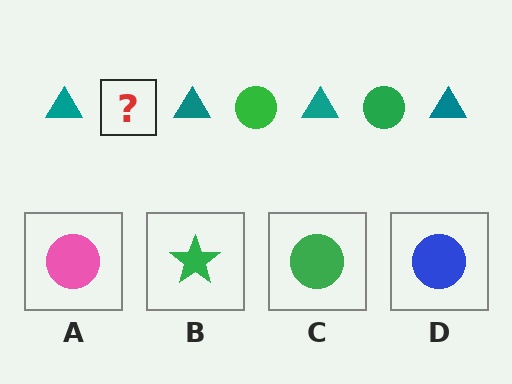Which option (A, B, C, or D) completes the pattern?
C.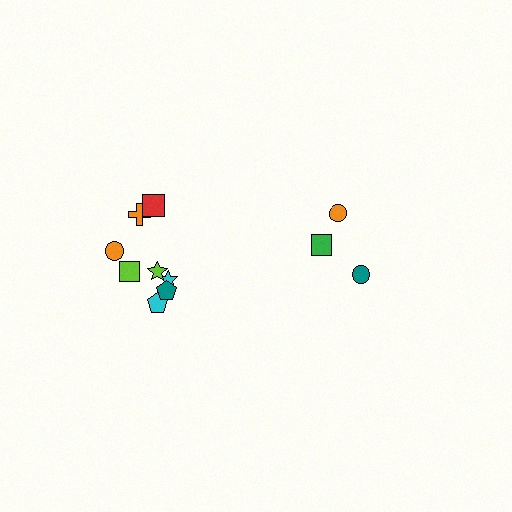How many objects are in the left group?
There are 8 objects.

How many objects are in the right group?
There are 3 objects.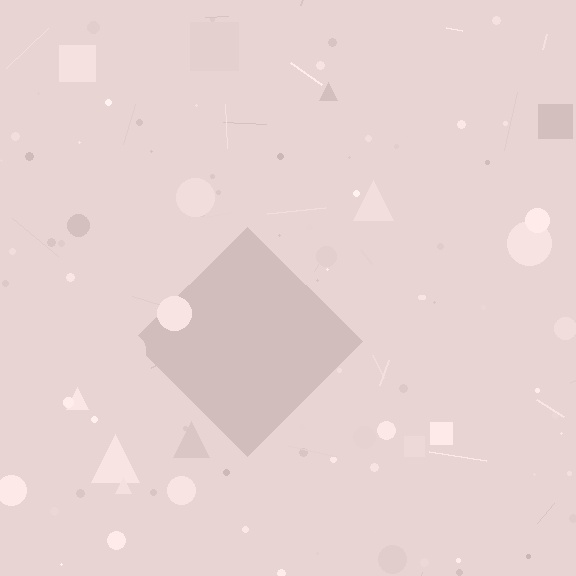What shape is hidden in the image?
A diamond is hidden in the image.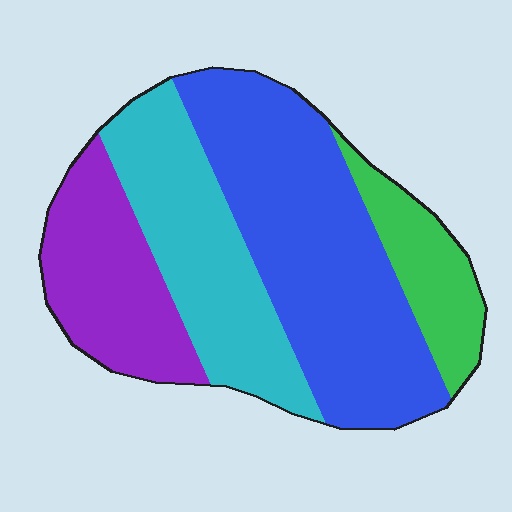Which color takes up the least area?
Green, at roughly 10%.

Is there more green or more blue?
Blue.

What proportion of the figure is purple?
Purple takes up about one fifth (1/5) of the figure.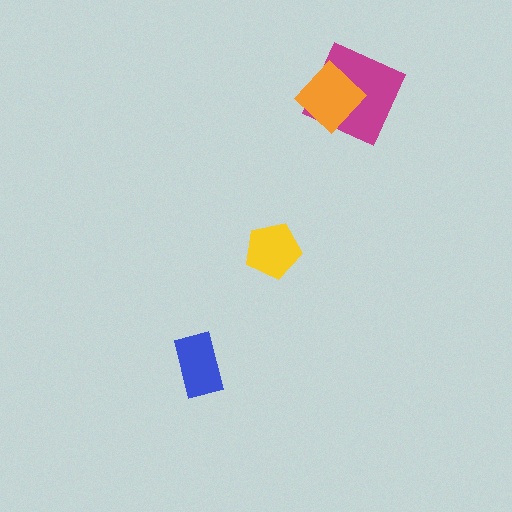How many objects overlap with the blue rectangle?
0 objects overlap with the blue rectangle.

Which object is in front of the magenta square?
The orange diamond is in front of the magenta square.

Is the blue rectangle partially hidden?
No, no other shape covers it.